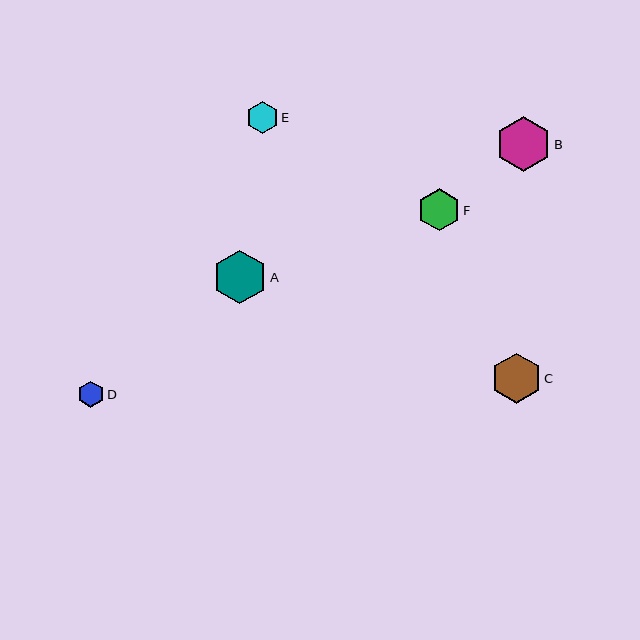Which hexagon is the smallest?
Hexagon D is the smallest with a size of approximately 26 pixels.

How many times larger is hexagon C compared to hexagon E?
Hexagon C is approximately 1.6 times the size of hexagon E.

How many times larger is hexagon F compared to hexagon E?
Hexagon F is approximately 1.3 times the size of hexagon E.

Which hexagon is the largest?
Hexagon B is the largest with a size of approximately 55 pixels.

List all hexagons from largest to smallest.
From largest to smallest: B, A, C, F, E, D.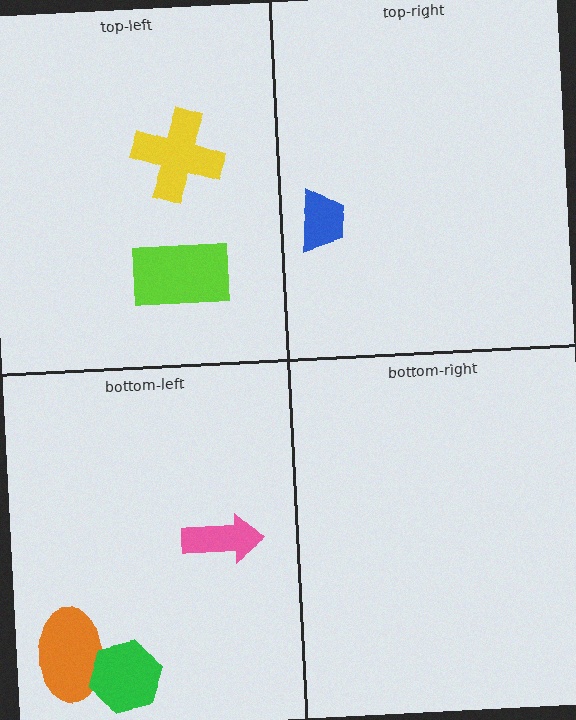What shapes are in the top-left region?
The yellow cross, the lime rectangle.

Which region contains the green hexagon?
The bottom-left region.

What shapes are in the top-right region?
The blue trapezoid.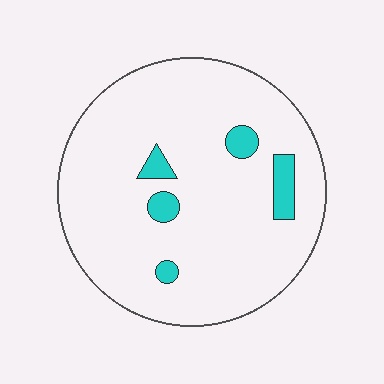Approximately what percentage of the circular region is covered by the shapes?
Approximately 10%.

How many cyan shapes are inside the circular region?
5.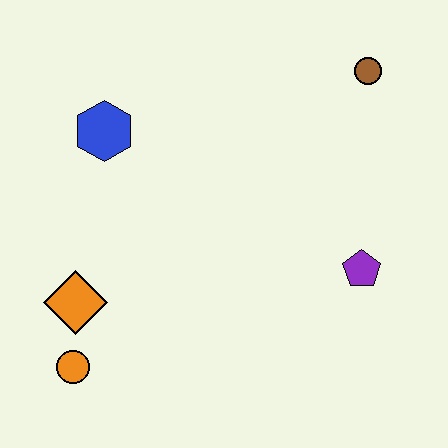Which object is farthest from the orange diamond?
The brown circle is farthest from the orange diamond.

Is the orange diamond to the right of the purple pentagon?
No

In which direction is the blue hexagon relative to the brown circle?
The blue hexagon is to the left of the brown circle.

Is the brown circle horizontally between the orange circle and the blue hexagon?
No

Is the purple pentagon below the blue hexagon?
Yes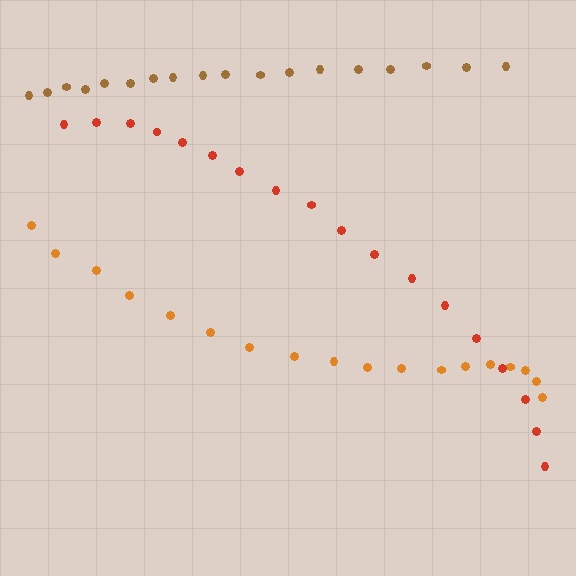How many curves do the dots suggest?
There are 3 distinct paths.